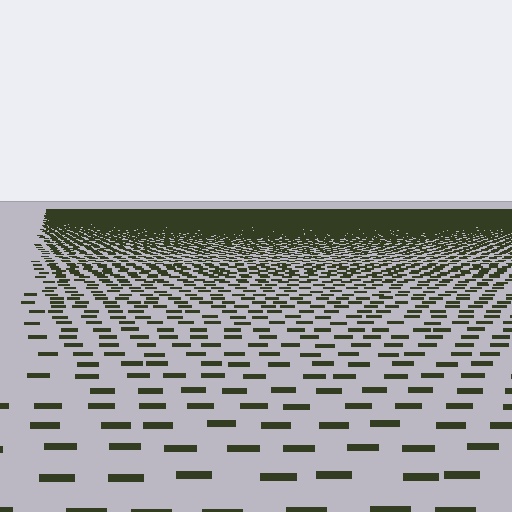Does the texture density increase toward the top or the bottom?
Density increases toward the top.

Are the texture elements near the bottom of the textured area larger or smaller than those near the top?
Larger. Near the bottom, elements are closer to the viewer and appear at a bigger on-screen size.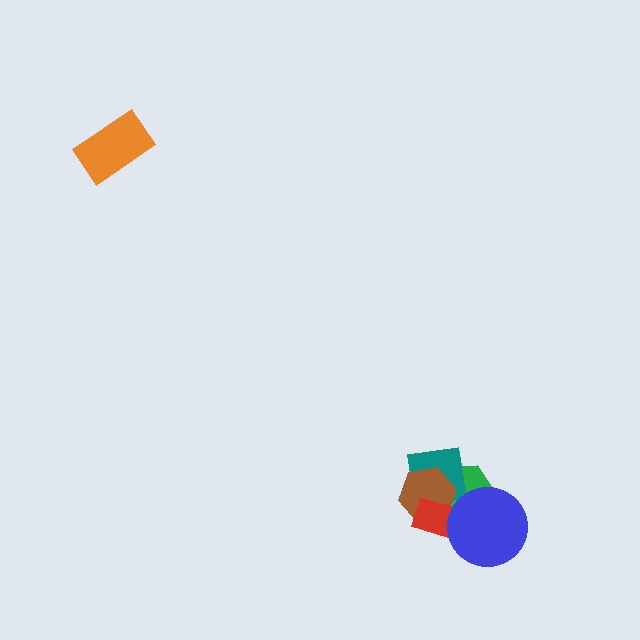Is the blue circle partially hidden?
No, no other shape covers it.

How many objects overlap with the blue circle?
2 objects overlap with the blue circle.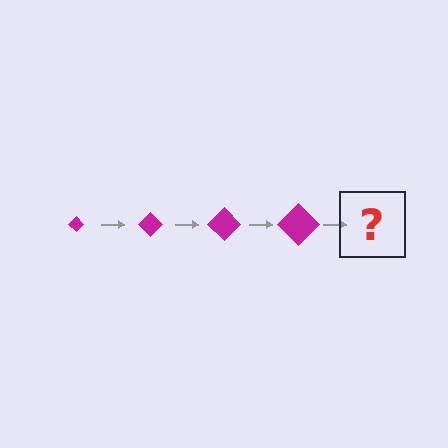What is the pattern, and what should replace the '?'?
The pattern is that the diamond gets progressively larger each step. The '?' should be a magenta diamond, larger than the previous one.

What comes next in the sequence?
The next element should be a magenta diamond, larger than the previous one.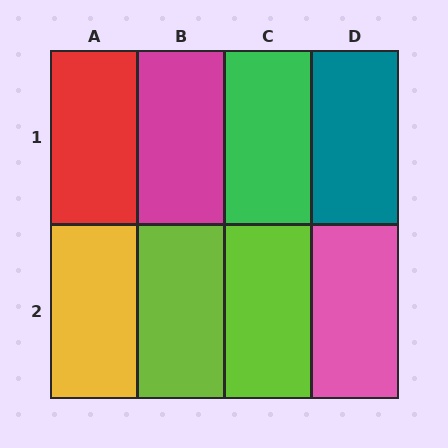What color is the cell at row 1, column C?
Green.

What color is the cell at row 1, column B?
Magenta.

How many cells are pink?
1 cell is pink.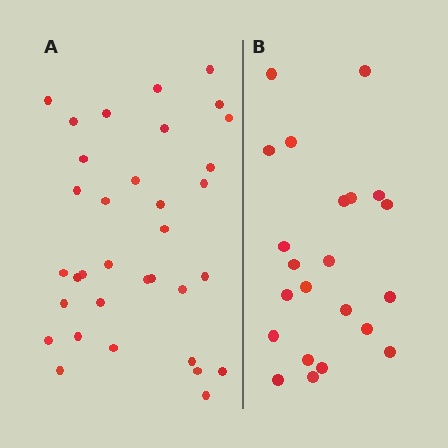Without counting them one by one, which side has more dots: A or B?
Region A (the left region) has more dots.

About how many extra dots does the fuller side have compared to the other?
Region A has roughly 12 or so more dots than region B.